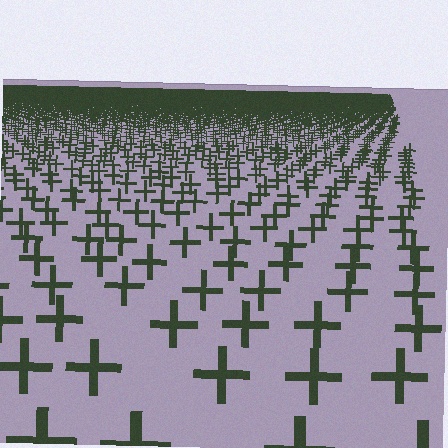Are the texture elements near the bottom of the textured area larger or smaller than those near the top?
Larger. Near the bottom, elements are closer to the viewer and appear at a bigger on-screen size.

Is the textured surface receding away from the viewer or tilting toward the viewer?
The surface is receding away from the viewer. Texture elements get smaller and denser toward the top.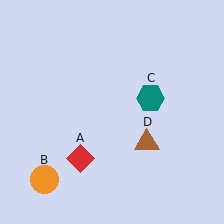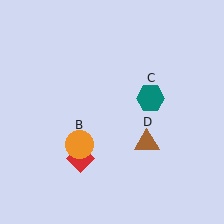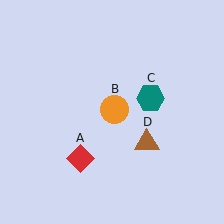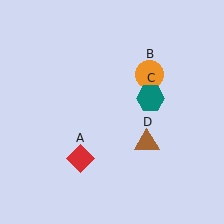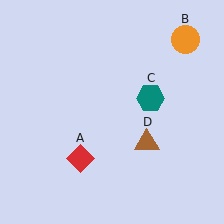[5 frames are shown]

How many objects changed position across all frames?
1 object changed position: orange circle (object B).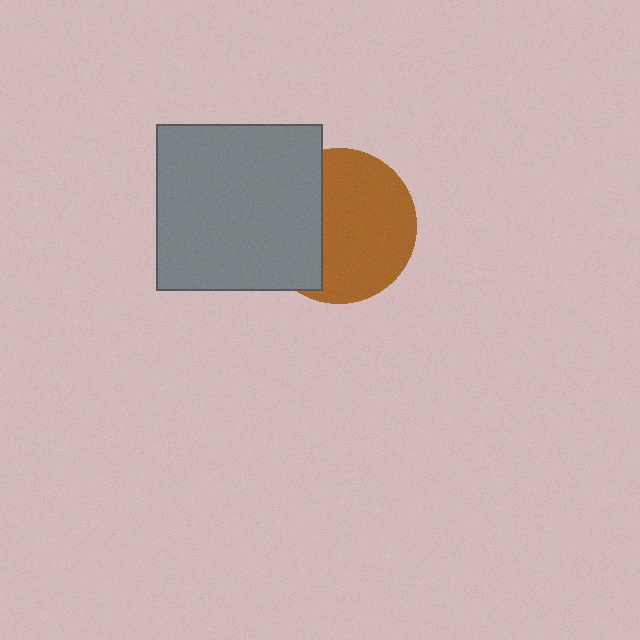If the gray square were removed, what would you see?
You would see the complete brown circle.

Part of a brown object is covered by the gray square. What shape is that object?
It is a circle.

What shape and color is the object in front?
The object in front is a gray square.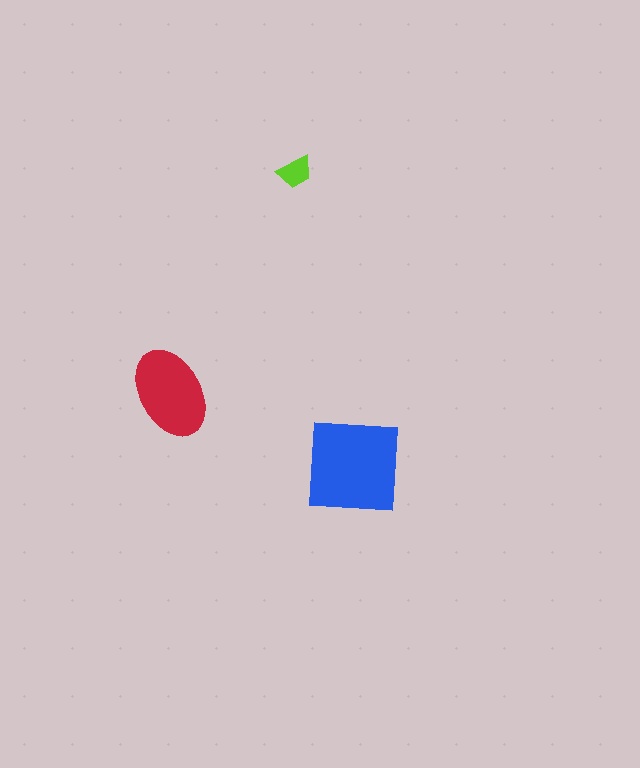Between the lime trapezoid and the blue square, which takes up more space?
The blue square.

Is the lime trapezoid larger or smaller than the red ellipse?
Smaller.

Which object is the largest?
The blue square.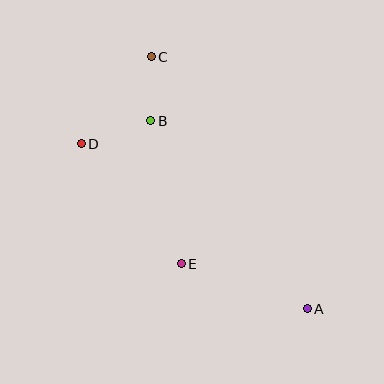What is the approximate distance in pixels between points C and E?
The distance between C and E is approximately 209 pixels.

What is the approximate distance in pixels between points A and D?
The distance between A and D is approximately 280 pixels.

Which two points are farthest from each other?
Points A and C are farthest from each other.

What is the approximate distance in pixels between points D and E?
The distance between D and E is approximately 157 pixels.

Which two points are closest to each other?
Points B and C are closest to each other.